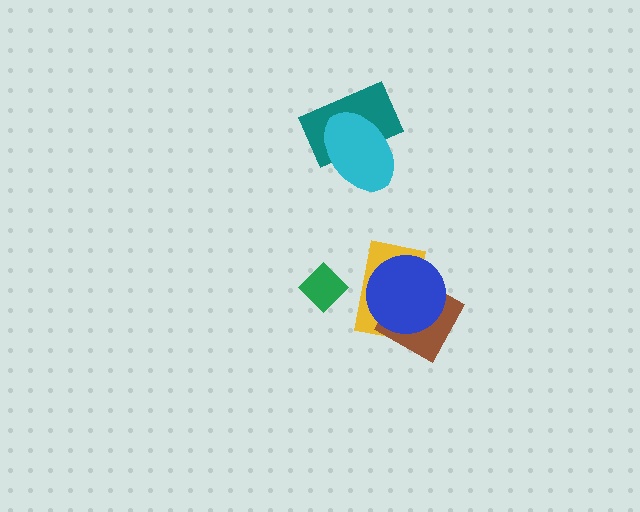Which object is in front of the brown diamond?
The blue circle is in front of the brown diamond.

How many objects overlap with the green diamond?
0 objects overlap with the green diamond.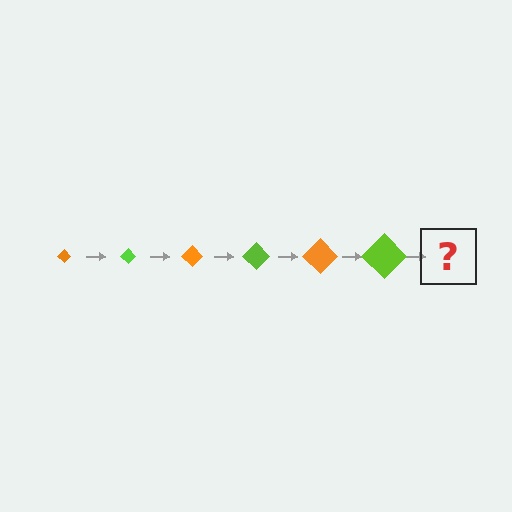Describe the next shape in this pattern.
It should be an orange diamond, larger than the previous one.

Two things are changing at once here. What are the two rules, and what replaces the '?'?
The two rules are that the diamond grows larger each step and the color cycles through orange and lime. The '?' should be an orange diamond, larger than the previous one.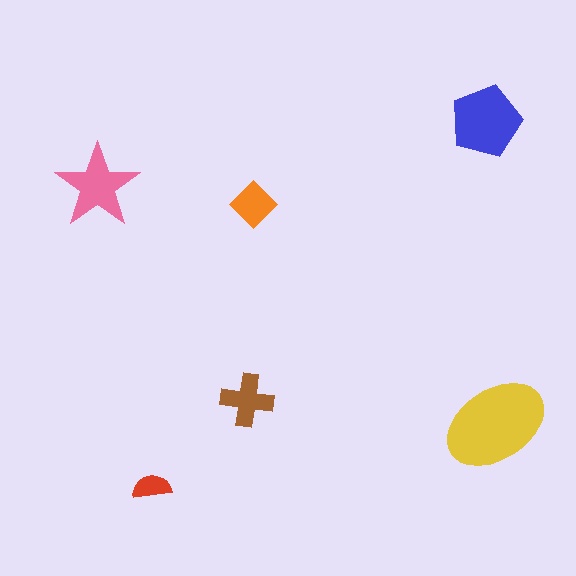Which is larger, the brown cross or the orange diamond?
The brown cross.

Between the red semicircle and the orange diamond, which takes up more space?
The orange diamond.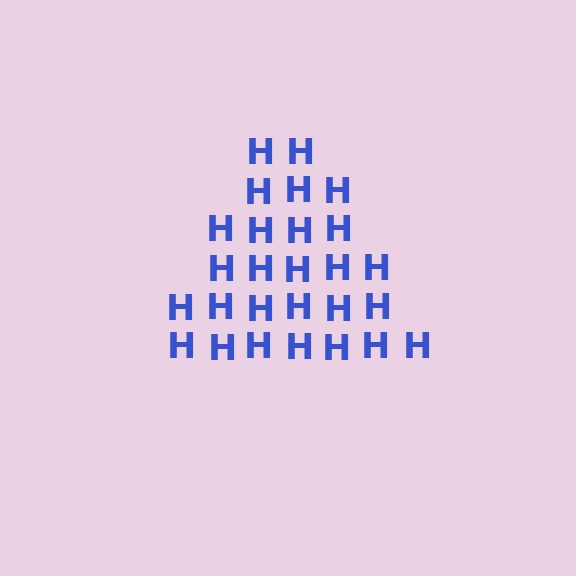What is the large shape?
The large shape is a triangle.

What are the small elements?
The small elements are letter H's.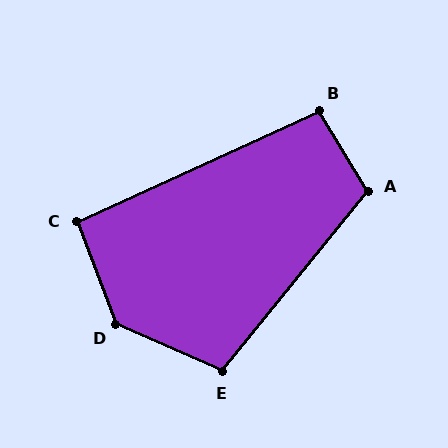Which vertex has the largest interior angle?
D, at approximately 135 degrees.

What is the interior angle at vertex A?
Approximately 110 degrees (obtuse).